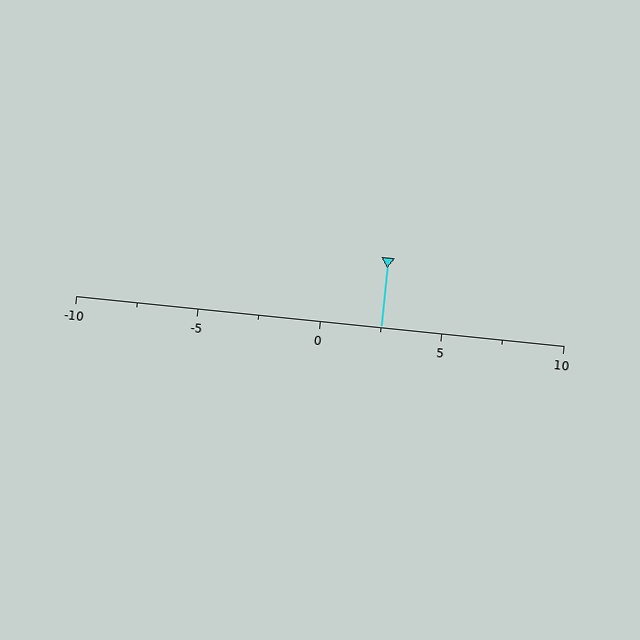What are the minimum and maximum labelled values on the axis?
The axis runs from -10 to 10.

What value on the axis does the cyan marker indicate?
The marker indicates approximately 2.5.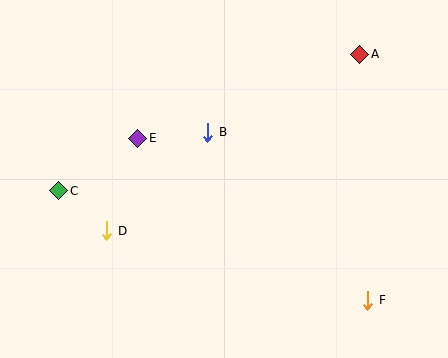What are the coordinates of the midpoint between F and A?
The midpoint between F and A is at (364, 177).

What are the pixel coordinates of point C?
Point C is at (59, 191).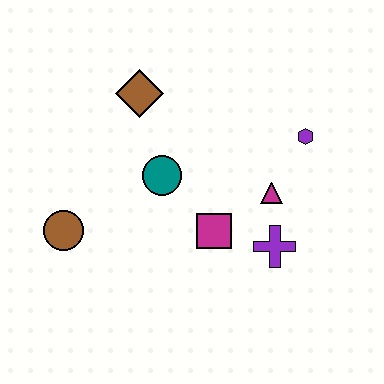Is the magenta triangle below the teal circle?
Yes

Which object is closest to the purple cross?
The magenta triangle is closest to the purple cross.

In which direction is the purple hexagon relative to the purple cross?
The purple hexagon is above the purple cross.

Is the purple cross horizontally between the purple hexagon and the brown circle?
Yes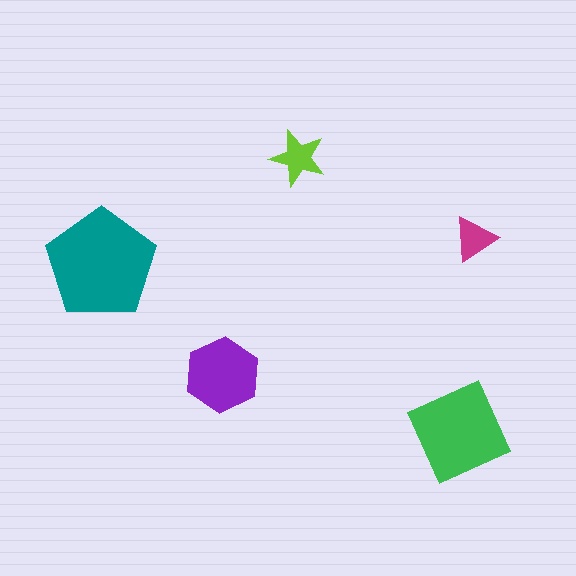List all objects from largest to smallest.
The teal pentagon, the green square, the purple hexagon, the lime star, the magenta triangle.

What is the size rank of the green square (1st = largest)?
2nd.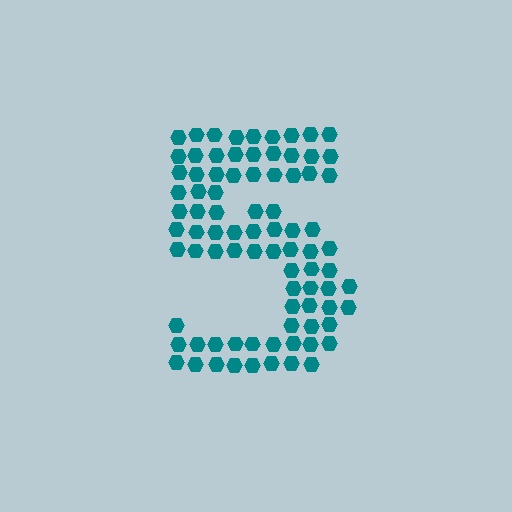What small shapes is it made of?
It is made of small hexagons.